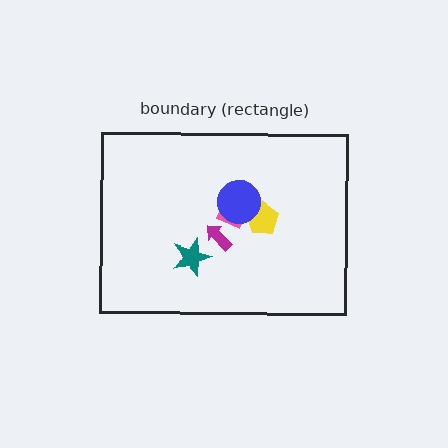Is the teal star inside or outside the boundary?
Inside.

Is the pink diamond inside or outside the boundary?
Inside.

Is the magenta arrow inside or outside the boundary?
Inside.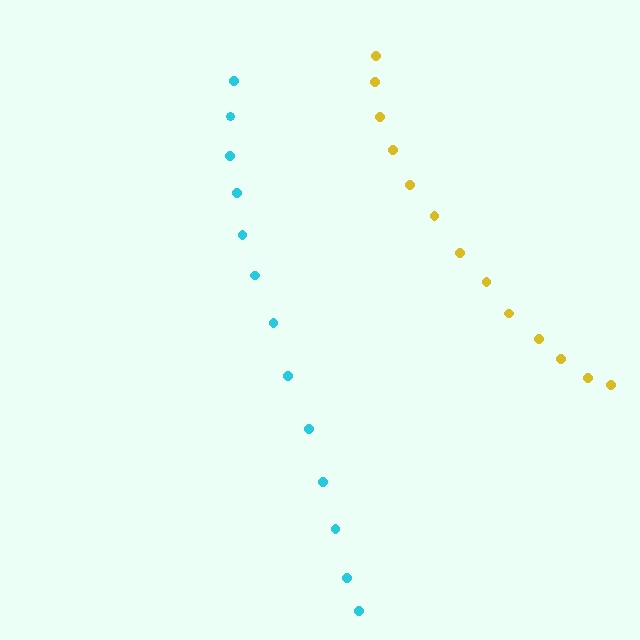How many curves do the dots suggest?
There are 2 distinct paths.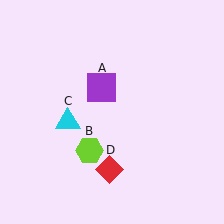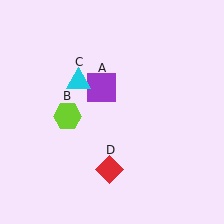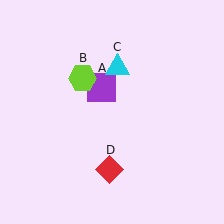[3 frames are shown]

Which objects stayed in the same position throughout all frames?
Purple square (object A) and red diamond (object D) remained stationary.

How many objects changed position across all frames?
2 objects changed position: lime hexagon (object B), cyan triangle (object C).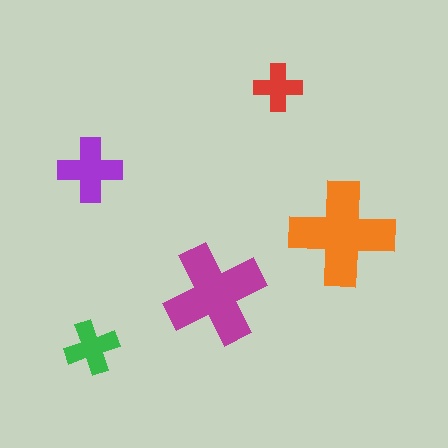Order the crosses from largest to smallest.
the orange one, the magenta one, the purple one, the green one, the red one.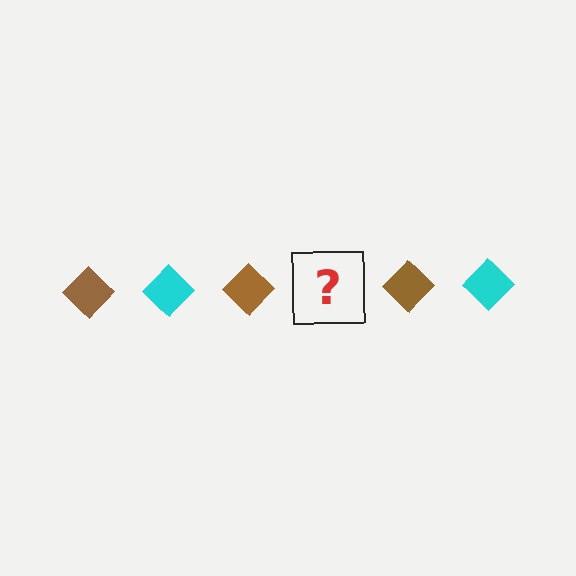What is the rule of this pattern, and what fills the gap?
The rule is that the pattern cycles through brown, cyan diamonds. The gap should be filled with a cyan diamond.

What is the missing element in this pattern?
The missing element is a cyan diamond.